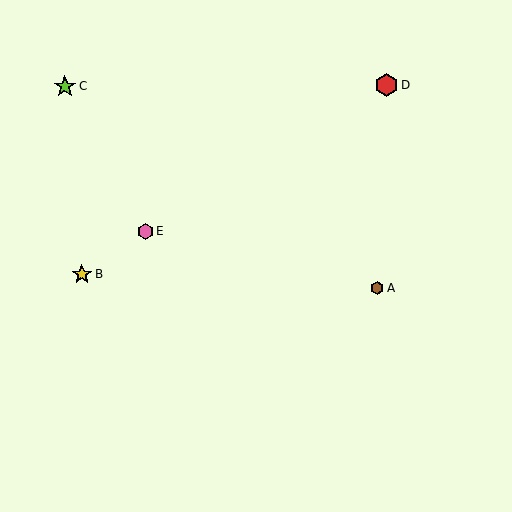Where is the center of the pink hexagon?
The center of the pink hexagon is at (146, 231).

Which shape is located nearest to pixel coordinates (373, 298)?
The brown hexagon (labeled A) at (377, 288) is nearest to that location.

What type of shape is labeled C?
Shape C is a lime star.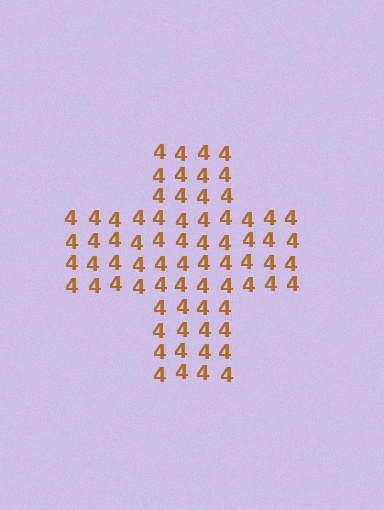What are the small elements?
The small elements are digit 4's.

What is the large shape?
The large shape is a cross.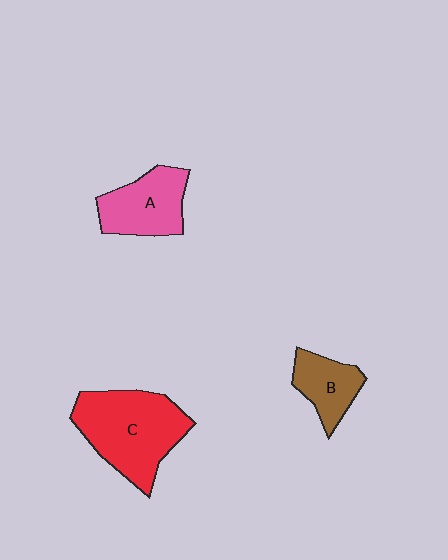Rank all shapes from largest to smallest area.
From largest to smallest: C (red), A (pink), B (brown).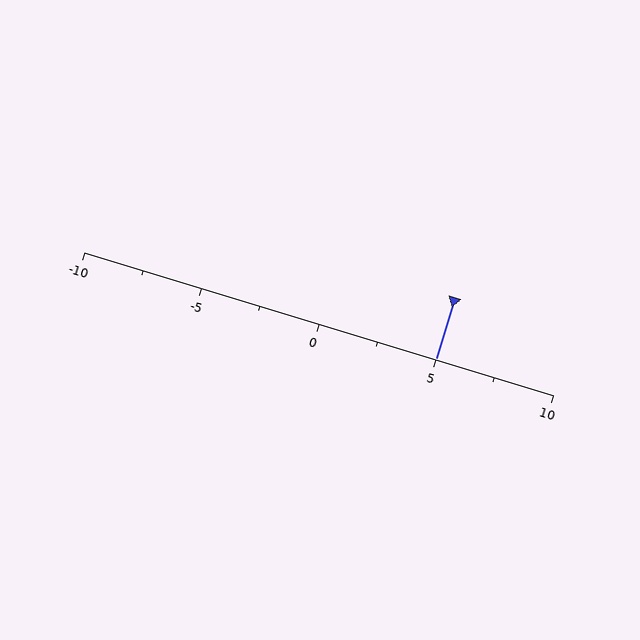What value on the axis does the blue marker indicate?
The marker indicates approximately 5.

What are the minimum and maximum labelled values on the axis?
The axis runs from -10 to 10.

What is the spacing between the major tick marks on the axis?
The major ticks are spaced 5 apart.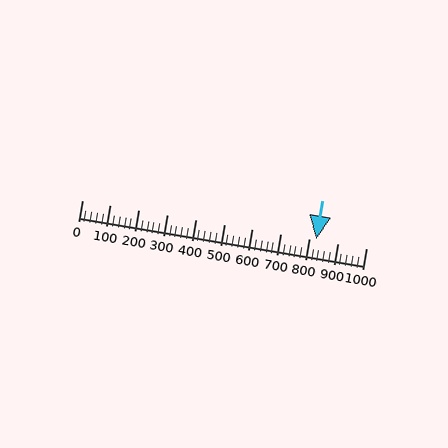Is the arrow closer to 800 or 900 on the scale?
The arrow is closer to 800.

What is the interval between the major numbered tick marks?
The major tick marks are spaced 100 units apart.